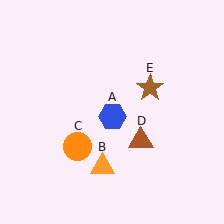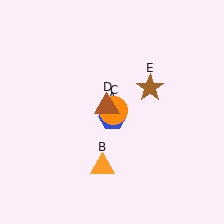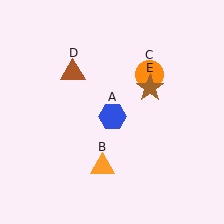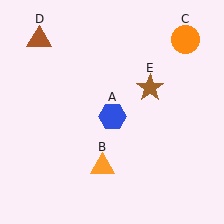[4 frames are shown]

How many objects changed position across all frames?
2 objects changed position: orange circle (object C), brown triangle (object D).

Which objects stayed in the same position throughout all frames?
Blue hexagon (object A) and orange triangle (object B) and brown star (object E) remained stationary.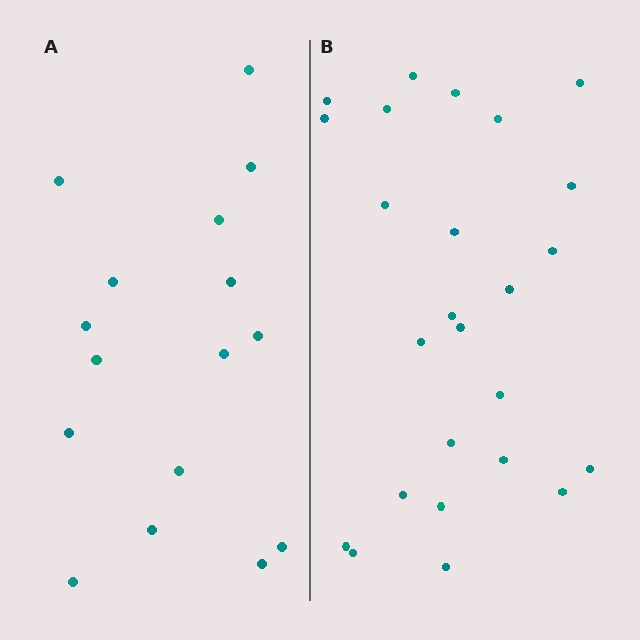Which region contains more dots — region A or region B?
Region B (the right region) has more dots.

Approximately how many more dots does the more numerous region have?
Region B has roughly 8 or so more dots than region A.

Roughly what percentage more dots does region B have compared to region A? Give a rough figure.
About 55% more.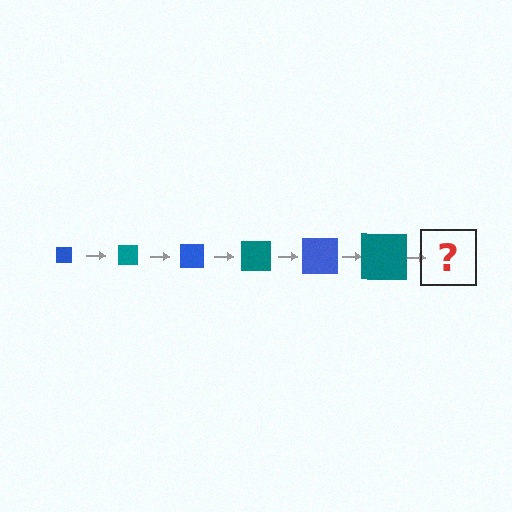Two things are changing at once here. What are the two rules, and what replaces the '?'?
The two rules are that the square grows larger each step and the color cycles through blue and teal. The '?' should be a blue square, larger than the previous one.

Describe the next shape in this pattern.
It should be a blue square, larger than the previous one.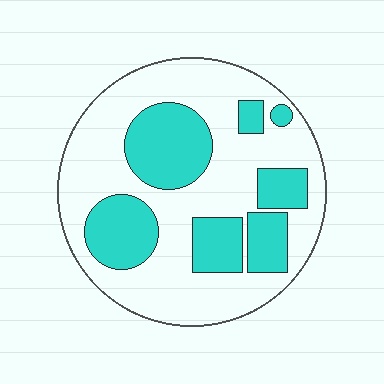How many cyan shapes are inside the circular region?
7.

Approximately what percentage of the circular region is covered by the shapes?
Approximately 35%.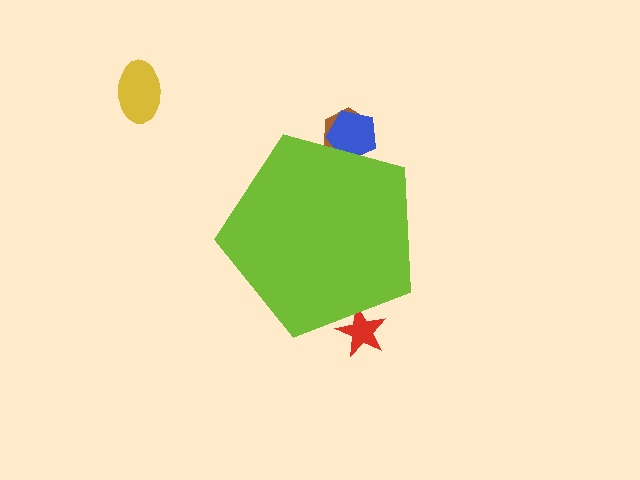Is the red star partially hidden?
Yes, the red star is partially hidden behind the lime pentagon.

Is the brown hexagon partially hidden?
Yes, the brown hexagon is partially hidden behind the lime pentagon.